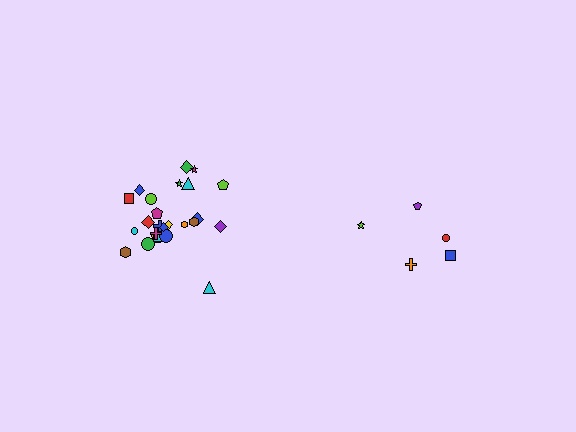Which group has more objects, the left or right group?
The left group.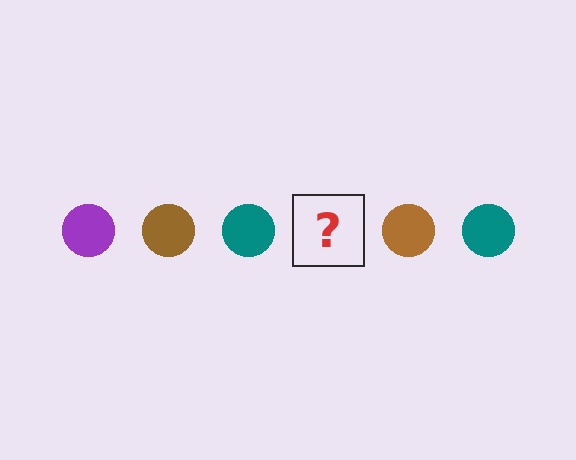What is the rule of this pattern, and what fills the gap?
The rule is that the pattern cycles through purple, brown, teal circles. The gap should be filled with a purple circle.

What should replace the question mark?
The question mark should be replaced with a purple circle.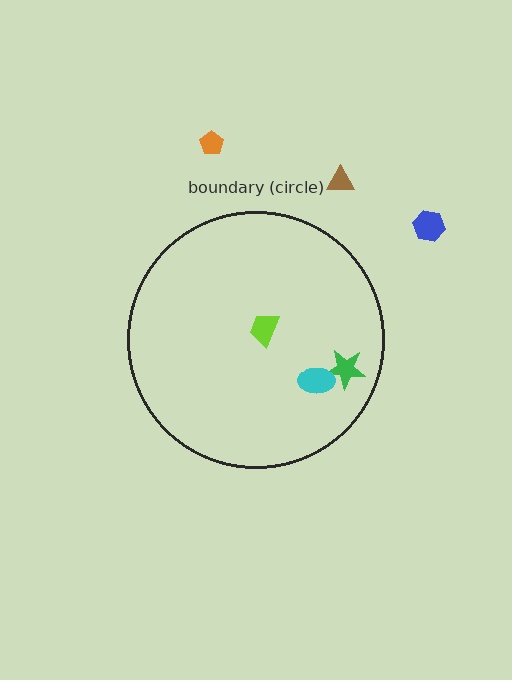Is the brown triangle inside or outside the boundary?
Outside.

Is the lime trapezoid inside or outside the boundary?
Inside.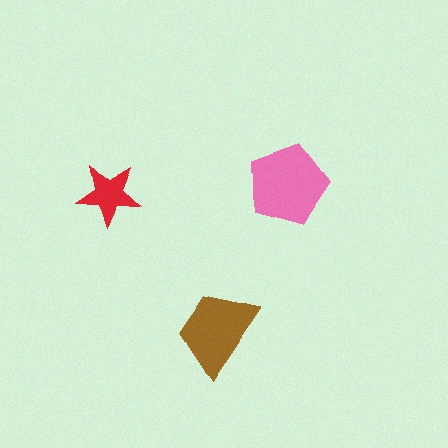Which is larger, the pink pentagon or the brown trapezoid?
The pink pentagon.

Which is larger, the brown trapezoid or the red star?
The brown trapezoid.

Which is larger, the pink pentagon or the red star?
The pink pentagon.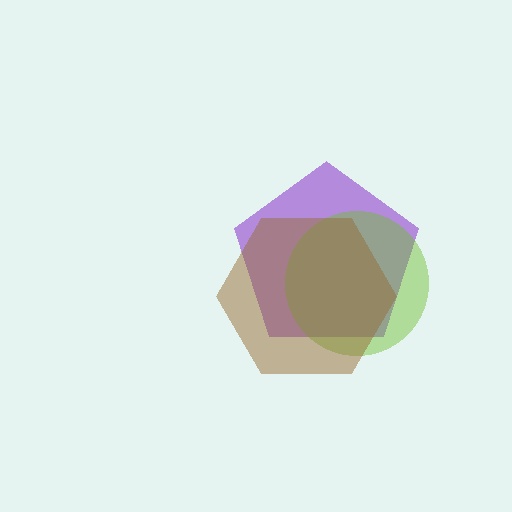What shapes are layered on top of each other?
The layered shapes are: a purple pentagon, a lime circle, a brown hexagon.